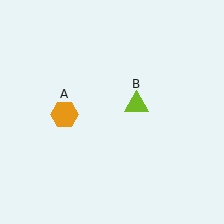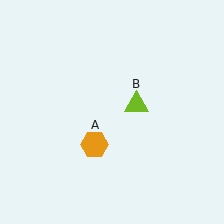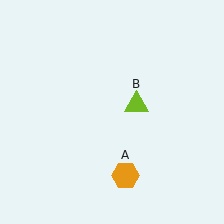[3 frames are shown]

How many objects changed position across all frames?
1 object changed position: orange hexagon (object A).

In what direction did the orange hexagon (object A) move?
The orange hexagon (object A) moved down and to the right.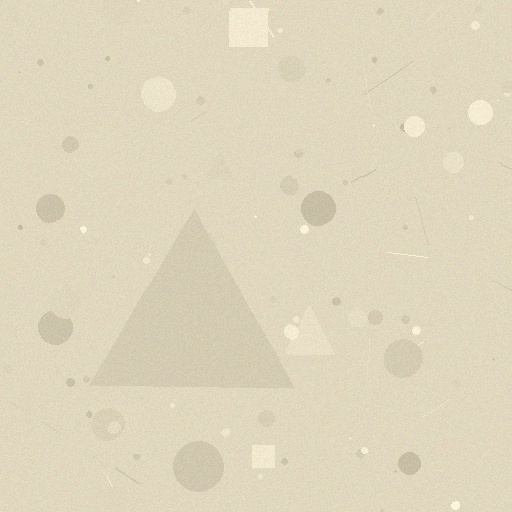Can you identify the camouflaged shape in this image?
The camouflaged shape is a triangle.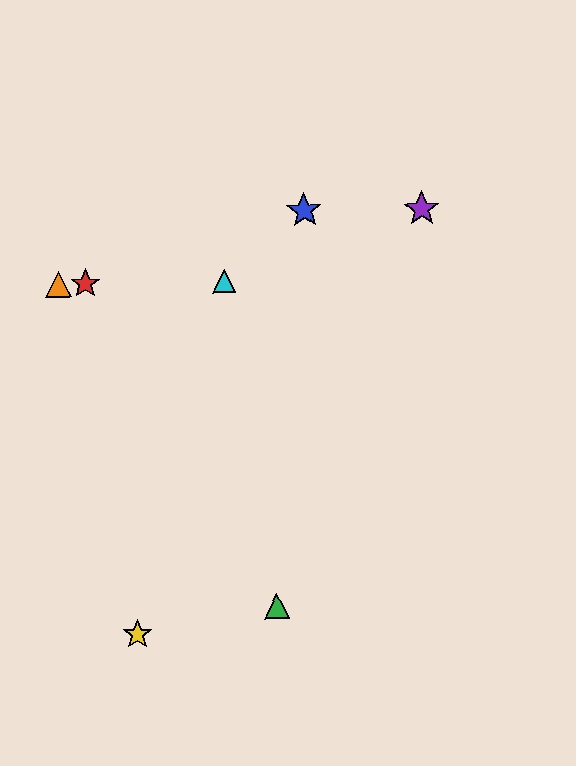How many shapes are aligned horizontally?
3 shapes (the red star, the orange triangle, the cyan triangle) are aligned horizontally.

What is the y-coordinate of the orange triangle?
The orange triangle is at y≈284.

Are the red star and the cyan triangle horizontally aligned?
Yes, both are at y≈284.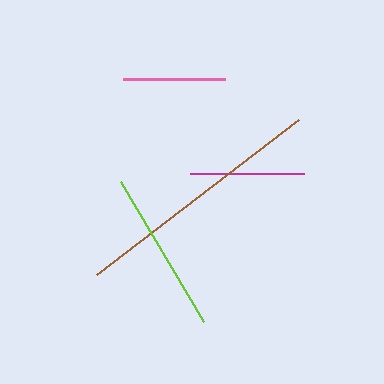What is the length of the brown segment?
The brown segment is approximately 255 pixels long.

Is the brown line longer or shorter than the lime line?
The brown line is longer than the lime line.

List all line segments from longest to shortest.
From longest to shortest: brown, lime, magenta, pink.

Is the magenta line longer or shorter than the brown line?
The brown line is longer than the magenta line.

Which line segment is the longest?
The brown line is the longest at approximately 255 pixels.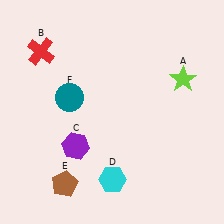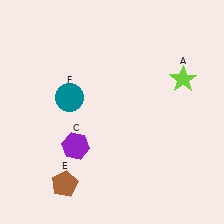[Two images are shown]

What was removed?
The cyan hexagon (D), the red cross (B) were removed in Image 2.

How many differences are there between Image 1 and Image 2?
There are 2 differences between the two images.